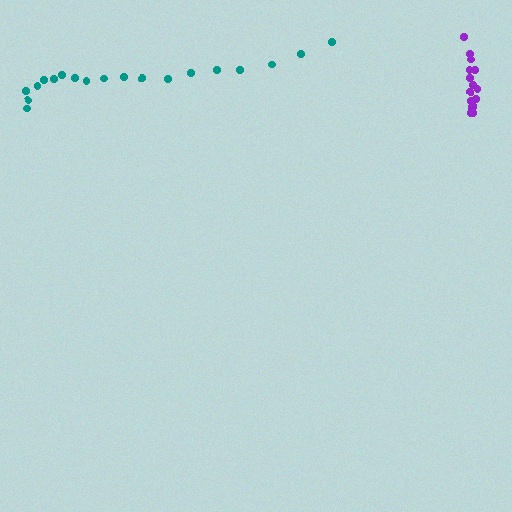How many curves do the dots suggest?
There are 2 distinct paths.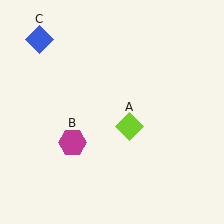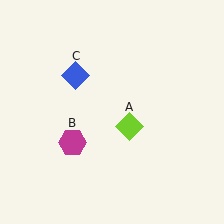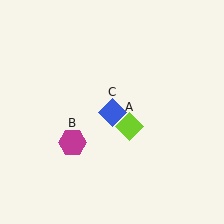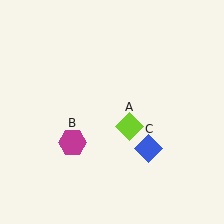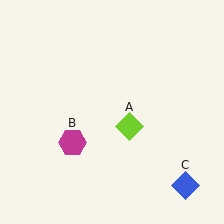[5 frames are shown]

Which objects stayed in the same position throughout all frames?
Lime diamond (object A) and magenta hexagon (object B) remained stationary.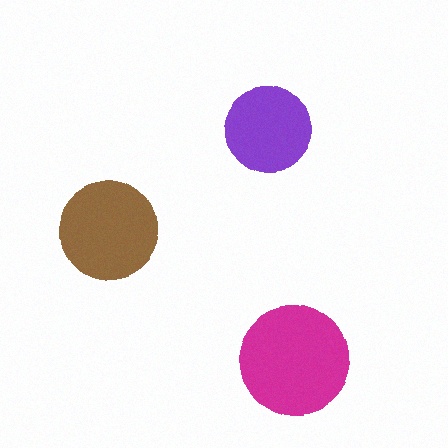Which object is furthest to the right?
The magenta circle is rightmost.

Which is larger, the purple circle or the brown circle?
The brown one.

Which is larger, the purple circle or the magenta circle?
The magenta one.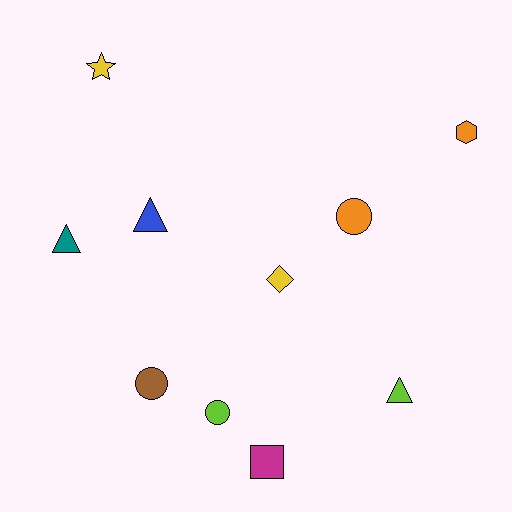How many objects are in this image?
There are 10 objects.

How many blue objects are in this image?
There is 1 blue object.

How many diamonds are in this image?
There is 1 diamond.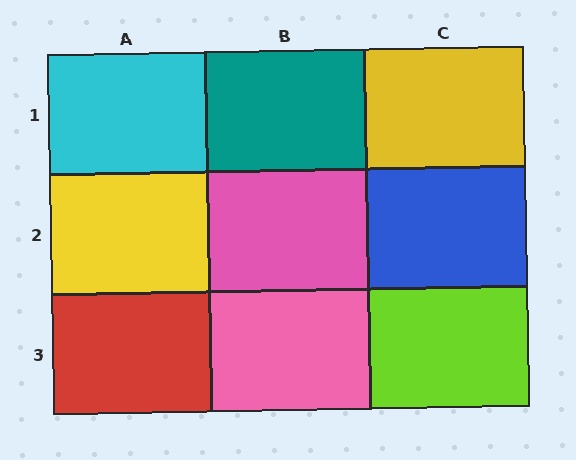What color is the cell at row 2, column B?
Pink.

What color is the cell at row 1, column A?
Cyan.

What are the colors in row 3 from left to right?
Red, pink, lime.